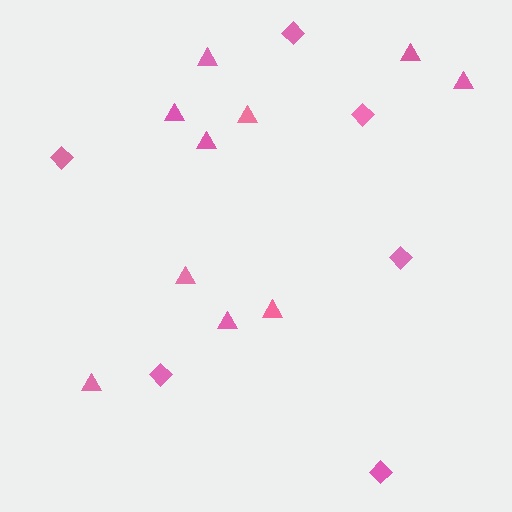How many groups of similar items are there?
There are 2 groups: one group of diamonds (6) and one group of triangles (10).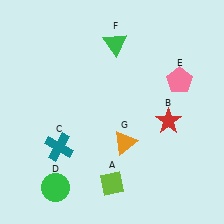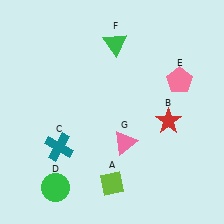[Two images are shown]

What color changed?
The triangle (G) changed from orange in Image 1 to pink in Image 2.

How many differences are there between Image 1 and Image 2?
There is 1 difference between the two images.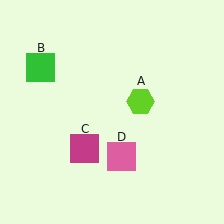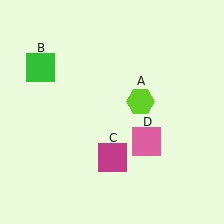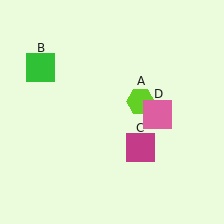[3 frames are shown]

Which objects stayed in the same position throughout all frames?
Lime hexagon (object A) and green square (object B) remained stationary.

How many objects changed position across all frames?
2 objects changed position: magenta square (object C), pink square (object D).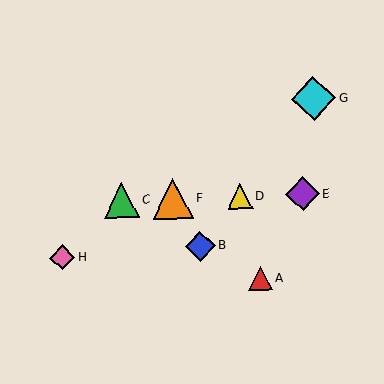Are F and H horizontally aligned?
No, F is at y≈199 and H is at y≈258.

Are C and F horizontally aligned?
Yes, both are at y≈200.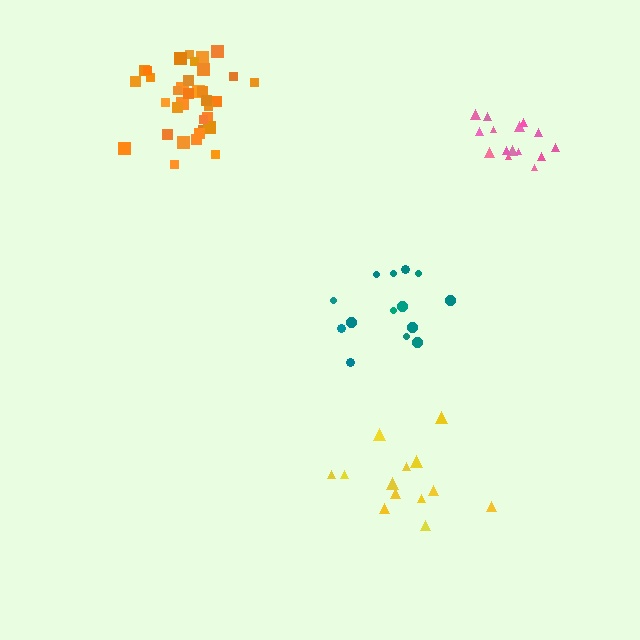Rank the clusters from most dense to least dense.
orange, pink, teal, yellow.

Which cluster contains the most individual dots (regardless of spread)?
Orange (35).